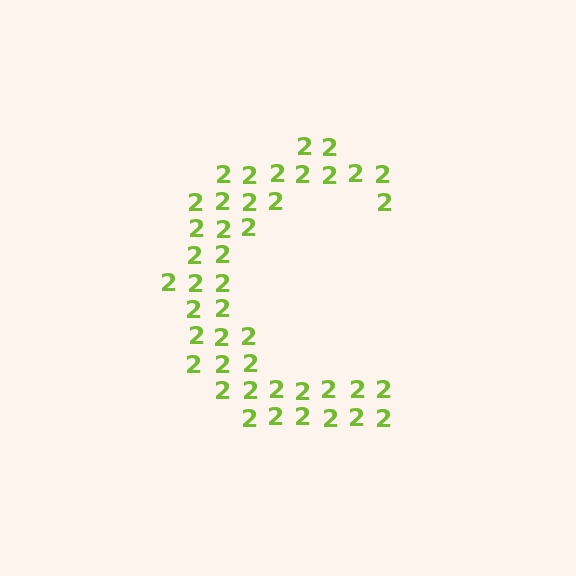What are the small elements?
The small elements are digit 2's.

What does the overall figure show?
The overall figure shows the letter C.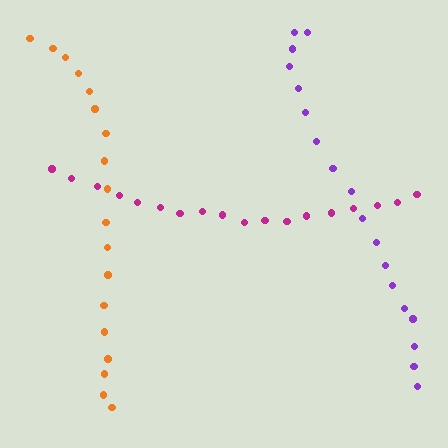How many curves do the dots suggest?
There are 3 distinct paths.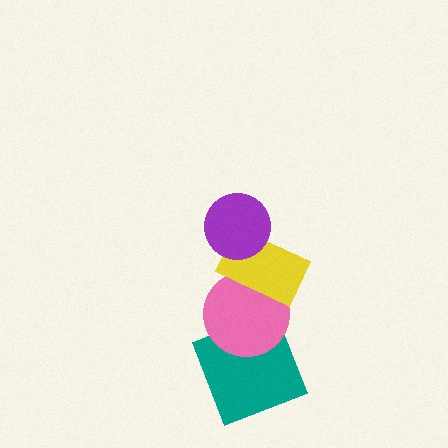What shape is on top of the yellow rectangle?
The purple circle is on top of the yellow rectangle.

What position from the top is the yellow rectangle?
The yellow rectangle is 2nd from the top.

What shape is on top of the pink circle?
The yellow rectangle is on top of the pink circle.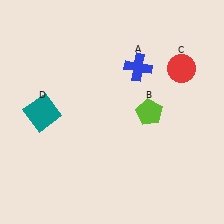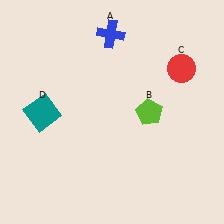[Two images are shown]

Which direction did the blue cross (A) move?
The blue cross (A) moved up.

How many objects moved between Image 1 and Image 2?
1 object moved between the two images.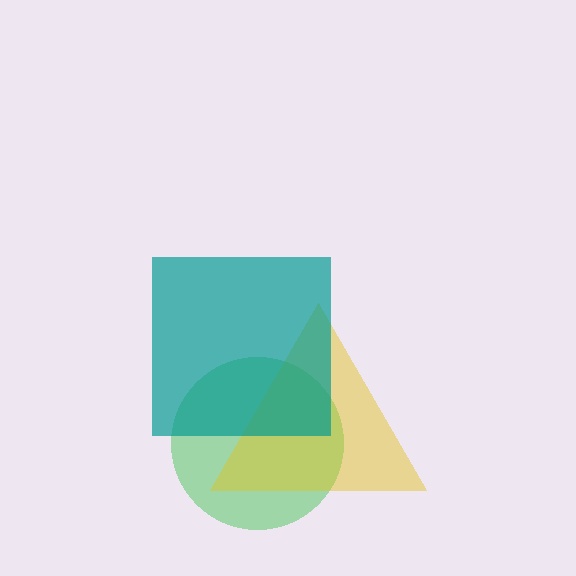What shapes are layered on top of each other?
The layered shapes are: a green circle, a yellow triangle, a teal square.